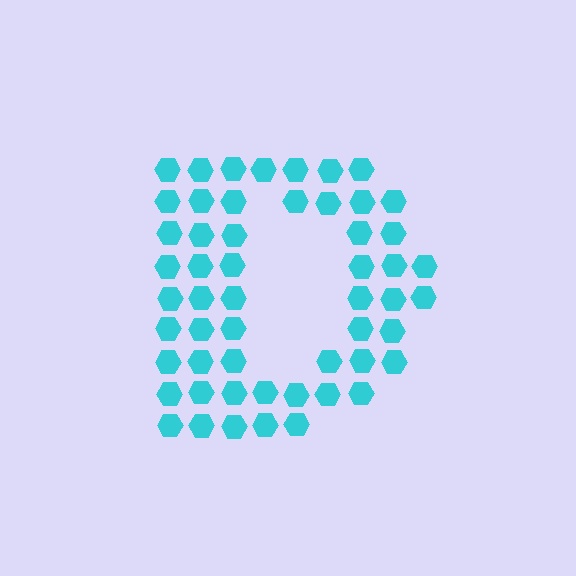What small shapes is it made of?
It is made of small hexagons.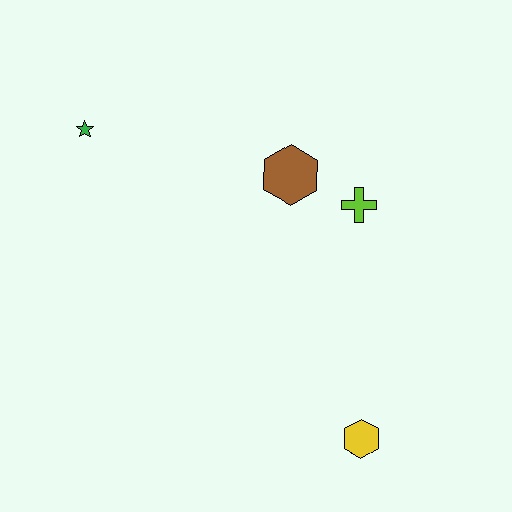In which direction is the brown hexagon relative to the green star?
The brown hexagon is to the right of the green star.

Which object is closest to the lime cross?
The brown hexagon is closest to the lime cross.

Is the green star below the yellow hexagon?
No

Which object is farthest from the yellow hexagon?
The green star is farthest from the yellow hexagon.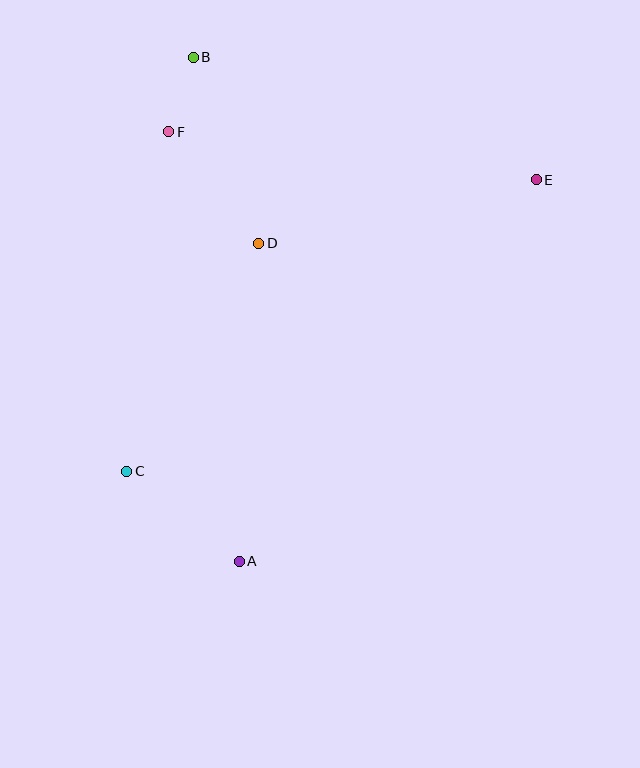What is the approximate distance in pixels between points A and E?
The distance between A and E is approximately 483 pixels.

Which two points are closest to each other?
Points B and F are closest to each other.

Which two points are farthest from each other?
Points A and B are farthest from each other.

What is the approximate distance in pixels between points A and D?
The distance between A and D is approximately 319 pixels.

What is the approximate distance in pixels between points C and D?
The distance between C and D is approximately 263 pixels.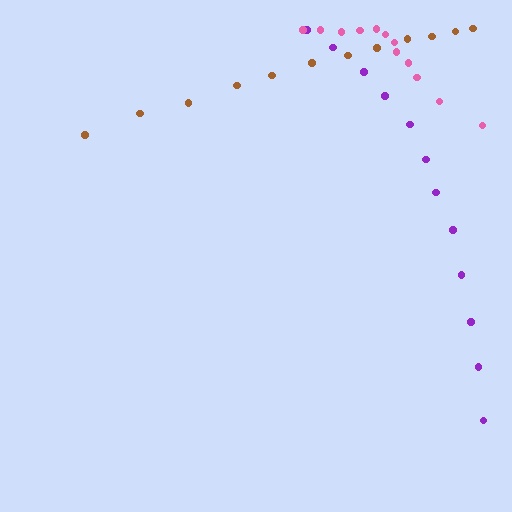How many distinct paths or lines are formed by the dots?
There are 3 distinct paths.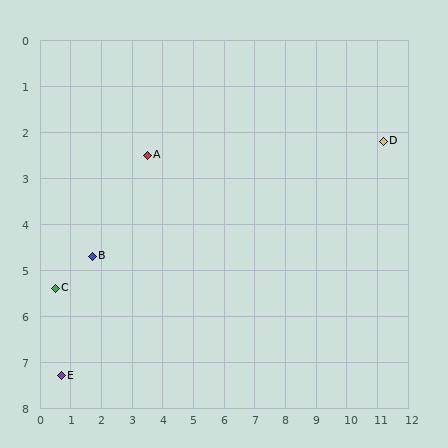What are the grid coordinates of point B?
Point B is at approximately (1.7, 4.7).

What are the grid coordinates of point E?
Point E is at approximately (0.7, 7.3).